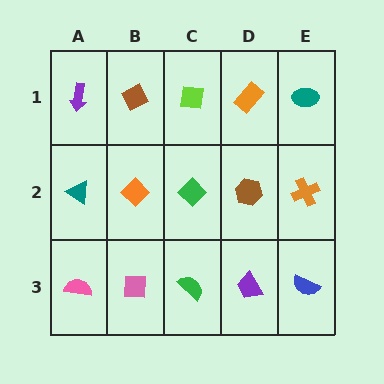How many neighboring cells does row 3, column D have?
3.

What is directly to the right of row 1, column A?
A brown diamond.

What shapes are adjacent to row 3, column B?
An orange diamond (row 2, column B), a pink semicircle (row 3, column A), a green semicircle (row 3, column C).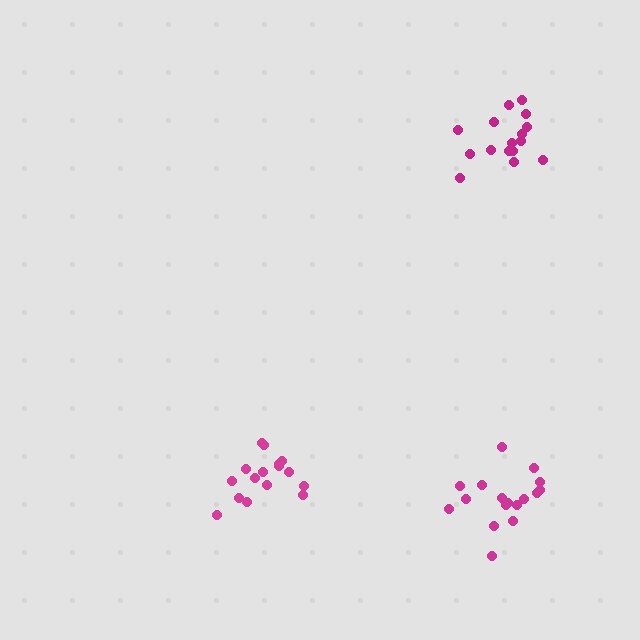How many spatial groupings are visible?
There are 3 spatial groupings.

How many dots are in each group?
Group 1: 16 dots, Group 2: 18 dots, Group 3: 16 dots (50 total).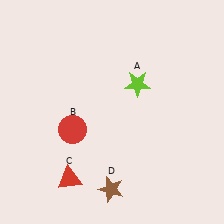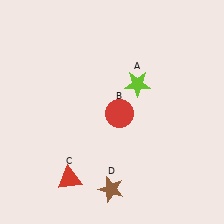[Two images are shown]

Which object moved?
The red circle (B) moved right.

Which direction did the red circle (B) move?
The red circle (B) moved right.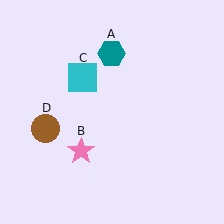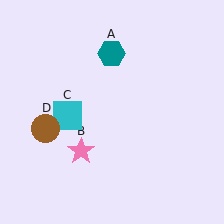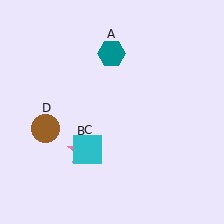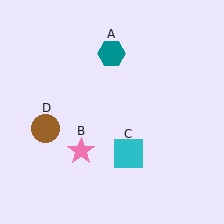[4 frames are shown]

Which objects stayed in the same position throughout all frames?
Teal hexagon (object A) and pink star (object B) and brown circle (object D) remained stationary.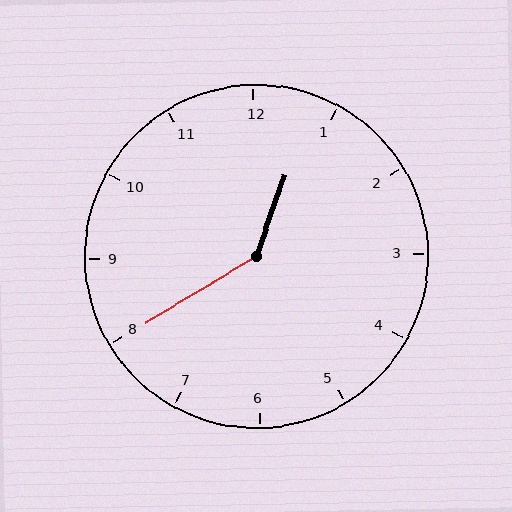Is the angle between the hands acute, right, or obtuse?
It is obtuse.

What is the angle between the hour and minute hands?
Approximately 140 degrees.